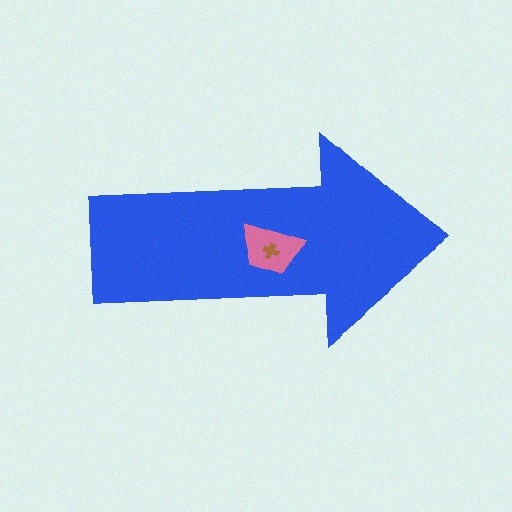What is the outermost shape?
The blue arrow.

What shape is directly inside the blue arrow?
The pink trapezoid.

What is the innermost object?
The brown cross.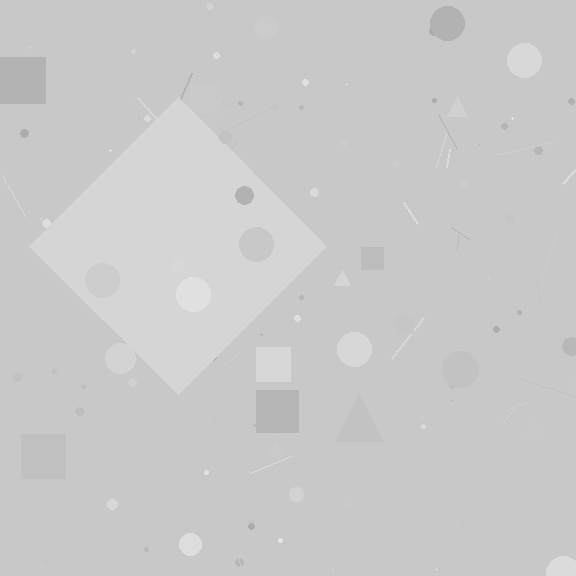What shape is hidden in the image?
A diamond is hidden in the image.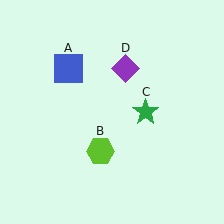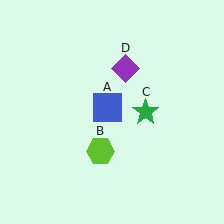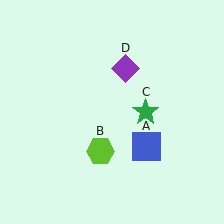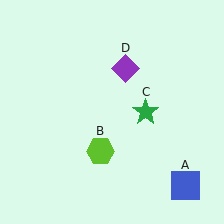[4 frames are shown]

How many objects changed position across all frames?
1 object changed position: blue square (object A).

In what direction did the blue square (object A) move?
The blue square (object A) moved down and to the right.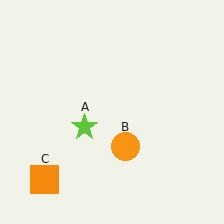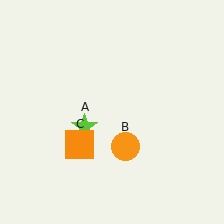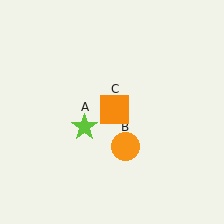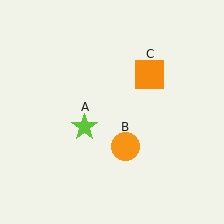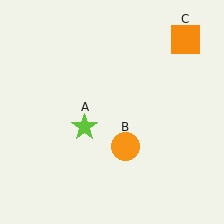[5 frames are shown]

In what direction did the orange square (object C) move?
The orange square (object C) moved up and to the right.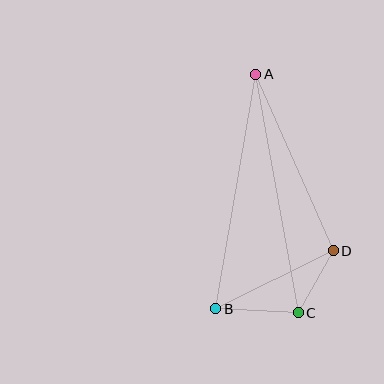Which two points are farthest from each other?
Points A and C are farthest from each other.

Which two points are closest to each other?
Points C and D are closest to each other.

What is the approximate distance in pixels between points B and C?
The distance between B and C is approximately 82 pixels.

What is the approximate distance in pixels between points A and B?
The distance between A and B is approximately 238 pixels.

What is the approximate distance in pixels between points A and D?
The distance between A and D is approximately 193 pixels.